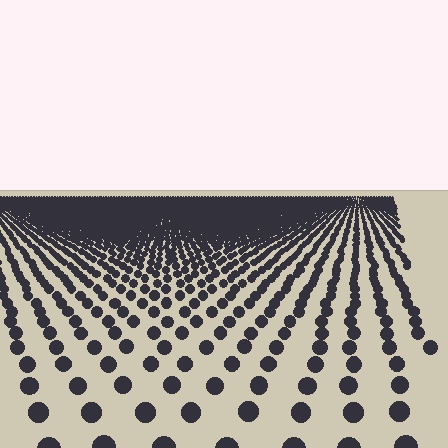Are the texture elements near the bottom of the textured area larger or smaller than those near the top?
Larger. Near the bottom, elements are closer to the viewer and appear at a bigger on-screen size.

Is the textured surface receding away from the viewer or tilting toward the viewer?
The surface is receding away from the viewer. Texture elements get smaller and denser toward the top.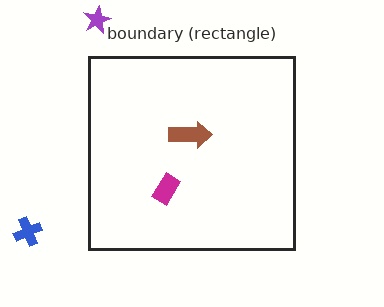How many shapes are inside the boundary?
2 inside, 2 outside.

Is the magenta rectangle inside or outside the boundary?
Inside.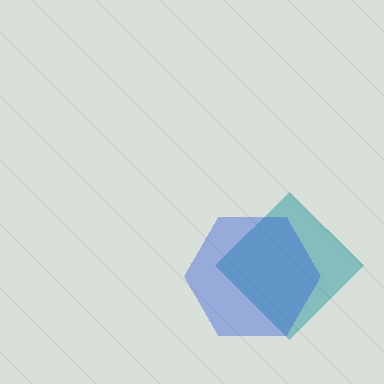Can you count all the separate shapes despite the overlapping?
Yes, there are 2 separate shapes.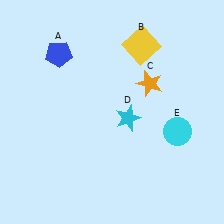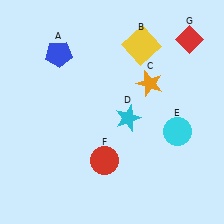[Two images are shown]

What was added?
A red circle (F), a red diamond (G) were added in Image 2.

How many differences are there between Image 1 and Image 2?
There are 2 differences between the two images.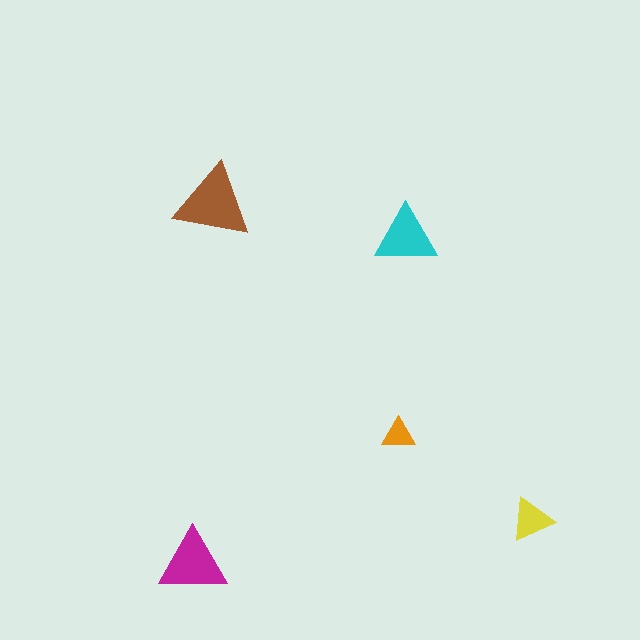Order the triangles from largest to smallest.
the brown one, the magenta one, the cyan one, the yellow one, the orange one.